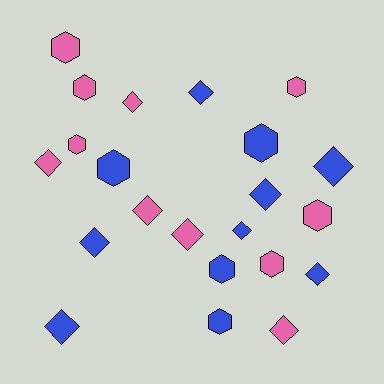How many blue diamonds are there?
There are 7 blue diamonds.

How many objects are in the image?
There are 22 objects.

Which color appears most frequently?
Blue, with 11 objects.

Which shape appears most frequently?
Diamond, with 12 objects.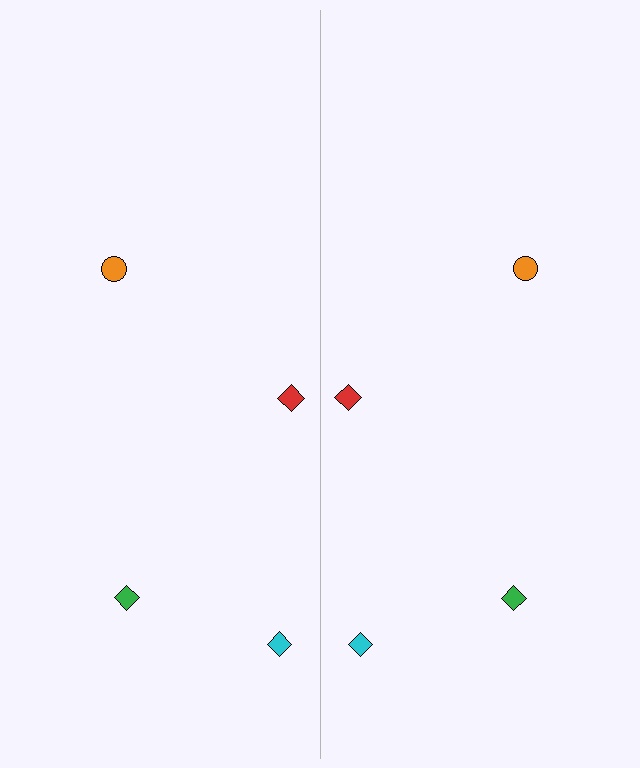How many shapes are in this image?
There are 8 shapes in this image.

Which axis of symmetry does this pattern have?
The pattern has a vertical axis of symmetry running through the center of the image.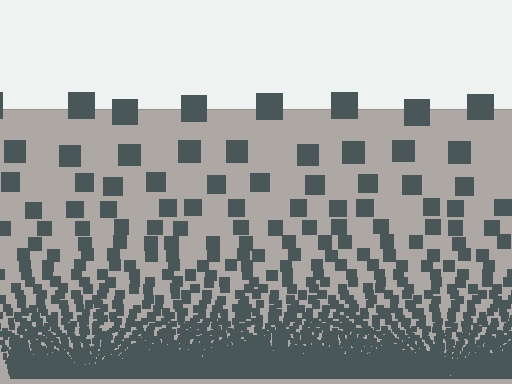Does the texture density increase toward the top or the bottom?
Density increases toward the bottom.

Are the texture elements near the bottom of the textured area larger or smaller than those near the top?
Smaller. The gradient is inverted — elements near the bottom are smaller and denser.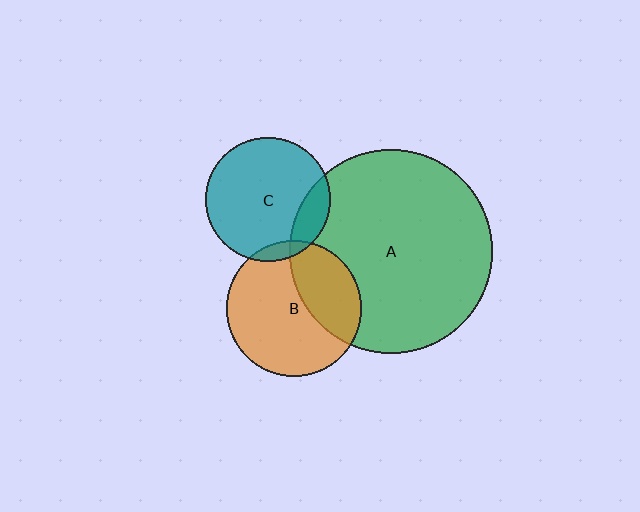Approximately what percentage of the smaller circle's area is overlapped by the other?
Approximately 35%.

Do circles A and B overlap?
Yes.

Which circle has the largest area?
Circle A (green).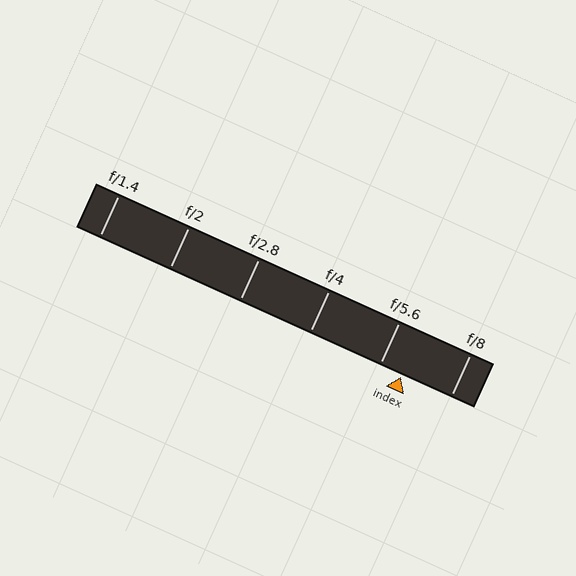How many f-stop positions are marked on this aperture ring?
There are 6 f-stop positions marked.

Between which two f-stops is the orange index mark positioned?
The index mark is between f/5.6 and f/8.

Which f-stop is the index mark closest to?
The index mark is closest to f/5.6.